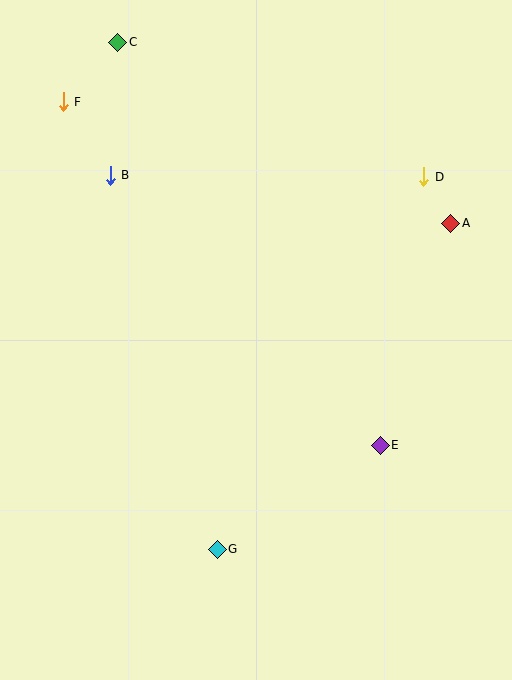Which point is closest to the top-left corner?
Point F is closest to the top-left corner.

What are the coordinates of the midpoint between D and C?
The midpoint between D and C is at (271, 109).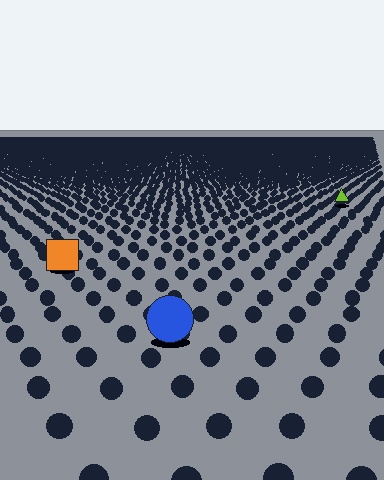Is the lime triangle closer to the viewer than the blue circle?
No. The blue circle is closer — you can tell from the texture gradient: the ground texture is coarser near it.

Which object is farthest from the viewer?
The lime triangle is farthest from the viewer. It appears smaller and the ground texture around it is denser.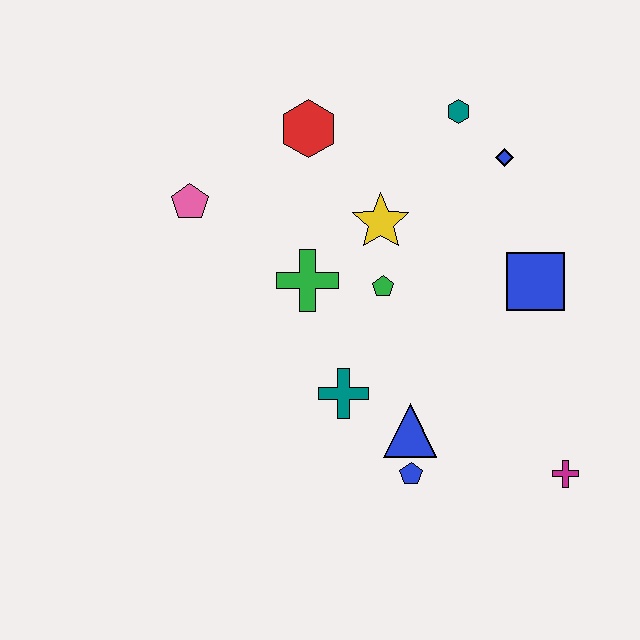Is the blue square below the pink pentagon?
Yes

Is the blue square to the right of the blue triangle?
Yes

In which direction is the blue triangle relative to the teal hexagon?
The blue triangle is below the teal hexagon.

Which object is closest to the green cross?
The green pentagon is closest to the green cross.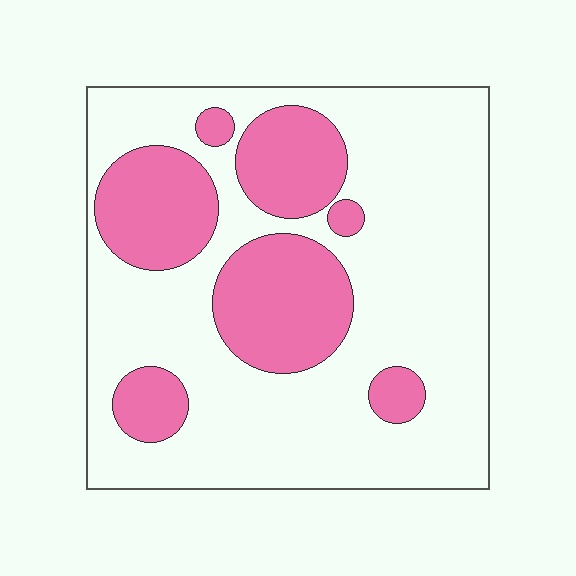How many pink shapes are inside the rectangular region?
7.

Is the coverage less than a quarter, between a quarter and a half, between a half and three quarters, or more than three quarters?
Between a quarter and a half.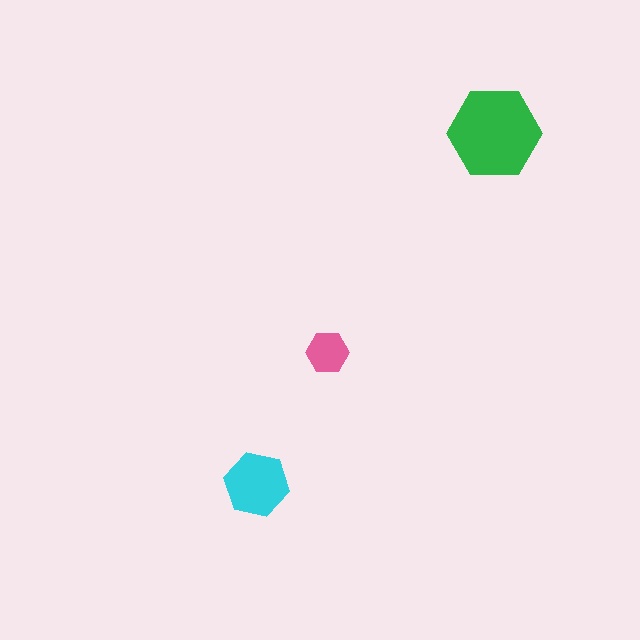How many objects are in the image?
There are 3 objects in the image.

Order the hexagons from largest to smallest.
the green one, the cyan one, the pink one.